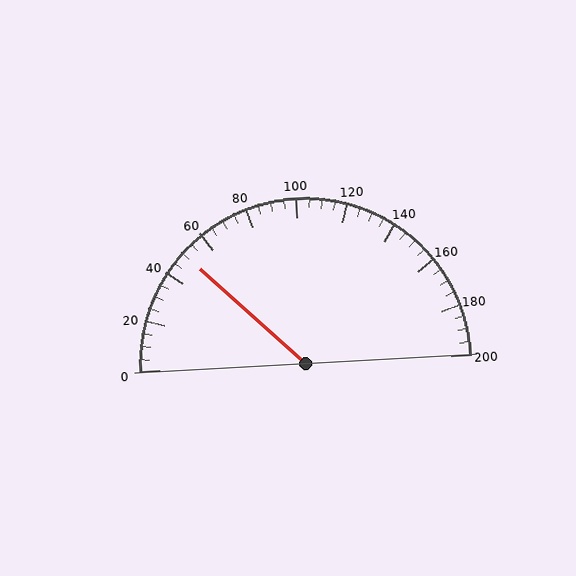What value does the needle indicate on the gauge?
The needle indicates approximately 50.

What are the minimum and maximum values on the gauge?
The gauge ranges from 0 to 200.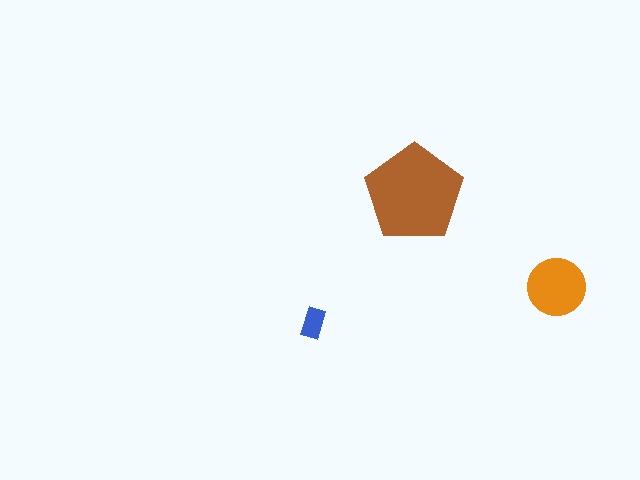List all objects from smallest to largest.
The blue rectangle, the orange circle, the brown pentagon.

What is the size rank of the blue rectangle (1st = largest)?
3rd.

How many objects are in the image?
There are 3 objects in the image.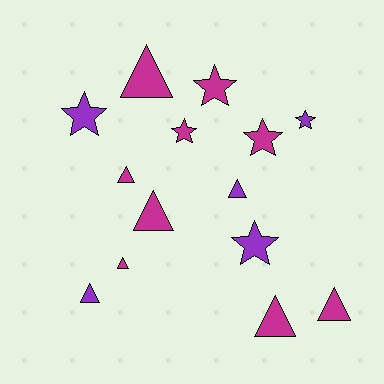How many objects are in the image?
There are 14 objects.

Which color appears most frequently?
Magenta, with 9 objects.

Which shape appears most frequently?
Triangle, with 8 objects.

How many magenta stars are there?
There are 3 magenta stars.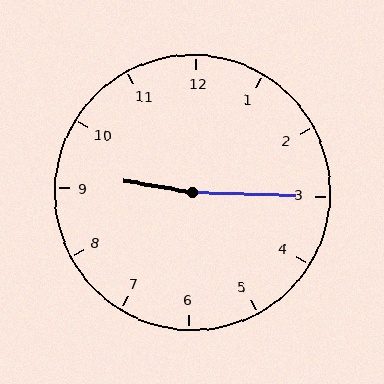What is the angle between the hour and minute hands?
Approximately 172 degrees.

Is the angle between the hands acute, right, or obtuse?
It is obtuse.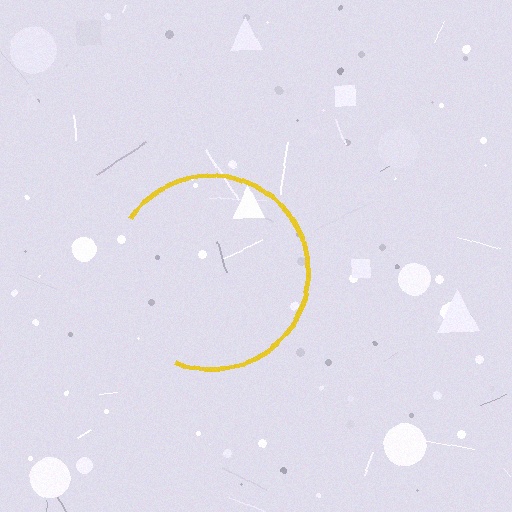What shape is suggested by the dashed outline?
The dashed outline suggests a circle.